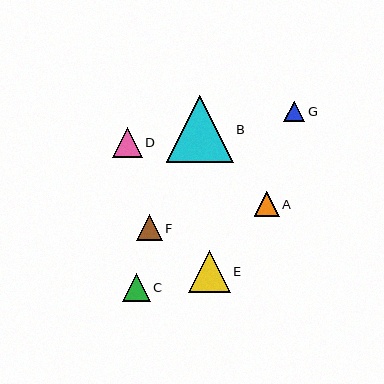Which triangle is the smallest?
Triangle G is the smallest with a size of approximately 21 pixels.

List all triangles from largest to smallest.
From largest to smallest: B, E, D, C, F, A, G.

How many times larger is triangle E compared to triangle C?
Triangle E is approximately 1.5 times the size of triangle C.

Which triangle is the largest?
Triangle B is the largest with a size of approximately 67 pixels.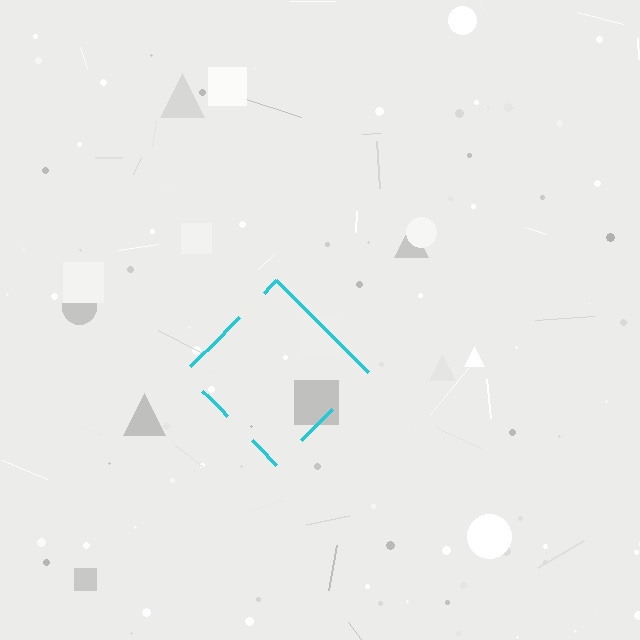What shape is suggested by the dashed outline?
The dashed outline suggests a diamond.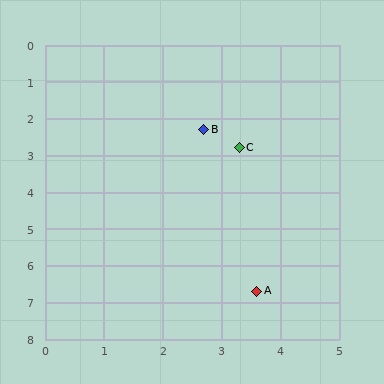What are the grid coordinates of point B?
Point B is at approximately (2.7, 2.3).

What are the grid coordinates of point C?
Point C is at approximately (3.3, 2.8).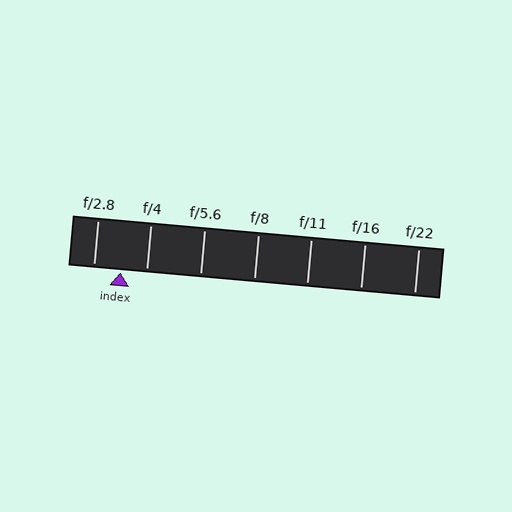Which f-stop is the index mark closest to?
The index mark is closest to f/4.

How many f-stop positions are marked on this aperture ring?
There are 7 f-stop positions marked.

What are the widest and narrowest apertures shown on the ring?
The widest aperture shown is f/2.8 and the narrowest is f/22.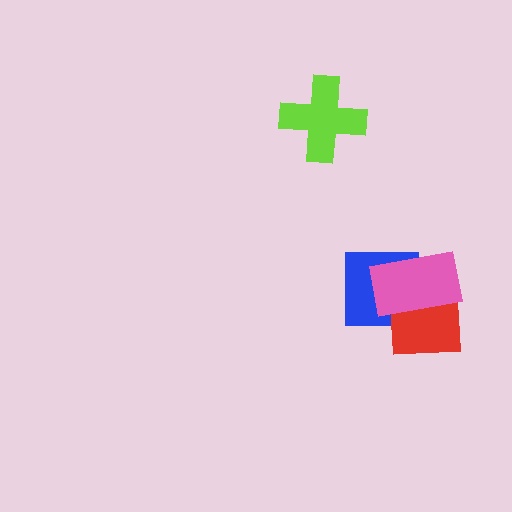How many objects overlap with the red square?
2 objects overlap with the red square.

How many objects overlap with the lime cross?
0 objects overlap with the lime cross.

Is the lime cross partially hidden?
No, no other shape covers it.